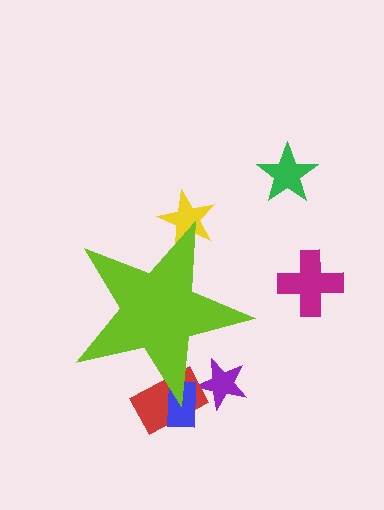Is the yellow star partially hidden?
Yes, the yellow star is partially hidden behind the lime star.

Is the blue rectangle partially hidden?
Yes, the blue rectangle is partially hidden behind the lime star.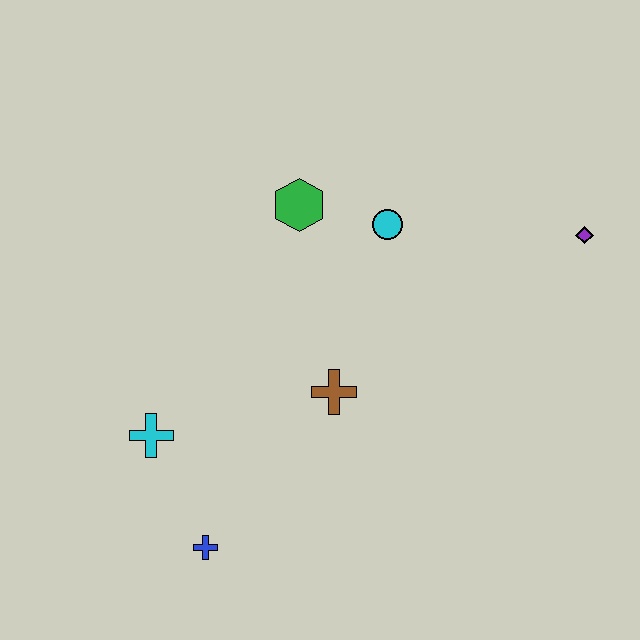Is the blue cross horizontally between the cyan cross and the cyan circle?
Yes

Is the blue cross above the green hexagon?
No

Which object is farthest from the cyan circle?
The blue cross is farthest from the cyan circle.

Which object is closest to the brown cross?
The cyan circle is closest to the brown cross.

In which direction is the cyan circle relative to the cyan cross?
The cyan circle is to the right of the cyan cross.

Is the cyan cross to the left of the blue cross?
Yes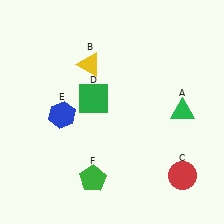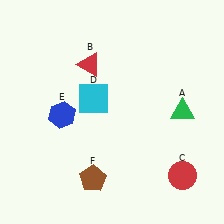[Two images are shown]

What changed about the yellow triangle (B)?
In Image 1, B is yellow. In Image 2, it changed to red.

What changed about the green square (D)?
In Image 1, D is green. In Image 2, it changed to cyan.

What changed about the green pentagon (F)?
In Image 1, F is green. In Image 2, it changed to brown.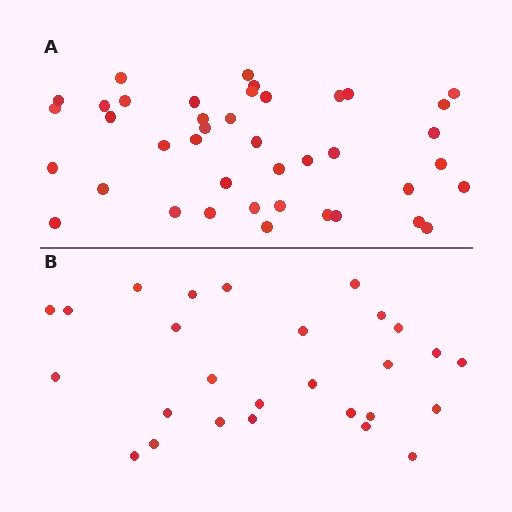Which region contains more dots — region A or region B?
Region A (the top region) has more dots.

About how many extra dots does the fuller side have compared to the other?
Region A has approximately 15 more dots than region B.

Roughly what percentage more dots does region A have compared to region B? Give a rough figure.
About 50% more.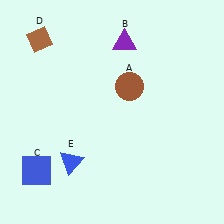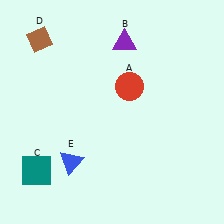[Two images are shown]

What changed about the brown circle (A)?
In Image 1, A is brown. In Image 2, it changed to red.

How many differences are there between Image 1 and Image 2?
There are 2 differences between the two images.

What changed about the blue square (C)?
In Image 1, C is blue. In Image 2, it changed to teal.